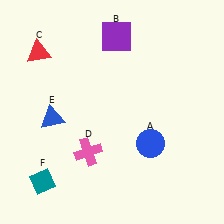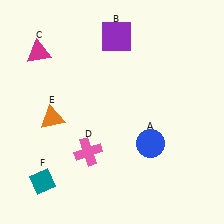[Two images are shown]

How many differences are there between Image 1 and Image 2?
There are 2 differences between the two images.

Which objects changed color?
C changed from red to magenta. E changed from blue to orange.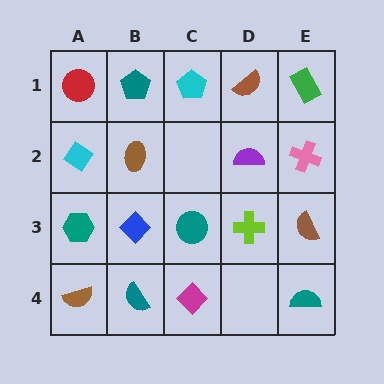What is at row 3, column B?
A blue diamond.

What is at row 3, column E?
A brown semicircle.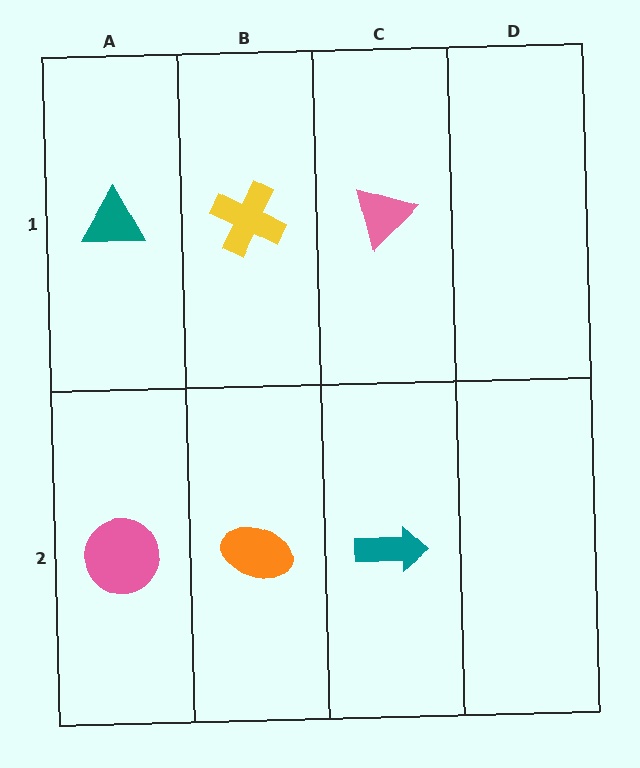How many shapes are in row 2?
3 shapes.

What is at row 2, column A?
A pink circle.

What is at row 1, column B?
A yellow cross.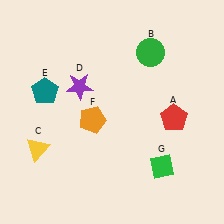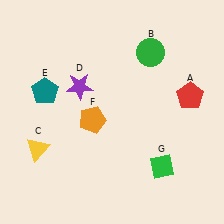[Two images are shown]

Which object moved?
The red pentagon (A) moved up.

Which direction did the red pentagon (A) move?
The red pentagon (A) moved up.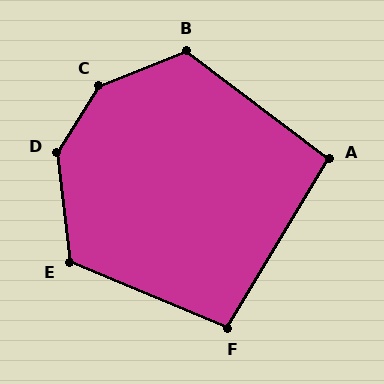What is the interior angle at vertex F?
Approximately 98 degrees (obtuse).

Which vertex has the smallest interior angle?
A, at approximately 96 degrees.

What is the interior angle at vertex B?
Approximately 121 degrees (obtuse).